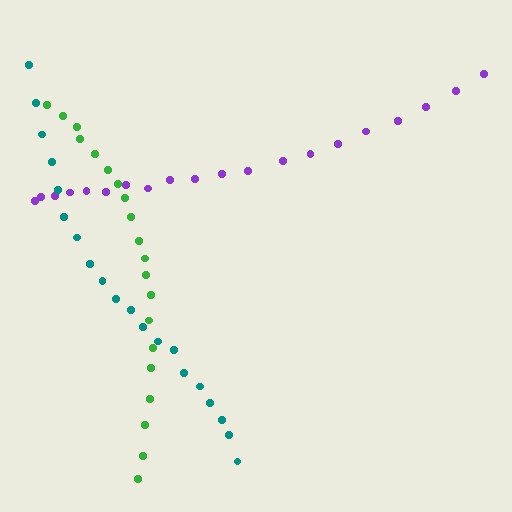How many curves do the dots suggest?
There are 3 distinct paths.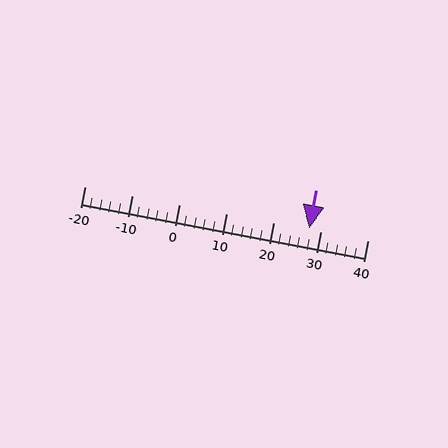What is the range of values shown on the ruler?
The ruler shows values from -20 to 40.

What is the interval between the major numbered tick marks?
The major tick marks are spaced 10 units apart.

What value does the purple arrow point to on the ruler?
The purple arrow points to approximately 28.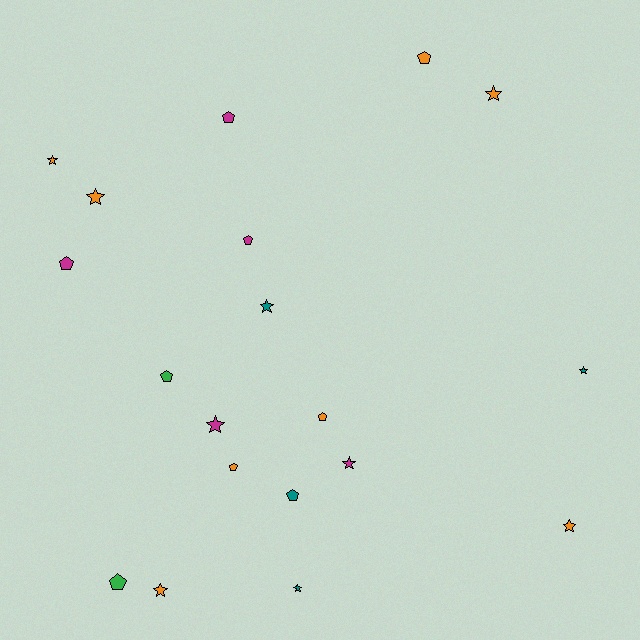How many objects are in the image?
There are 19 objects.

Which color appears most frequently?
Orange, with 8 objects.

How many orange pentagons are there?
There are 3 orange pentagons.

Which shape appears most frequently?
Star, with 10 objects.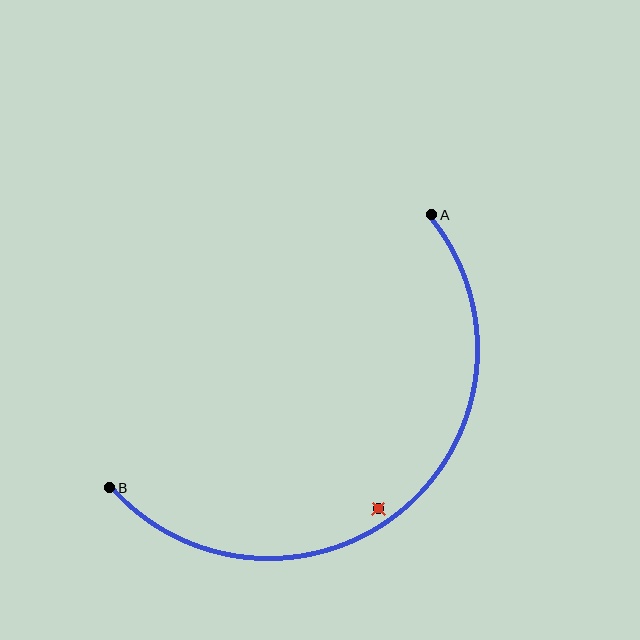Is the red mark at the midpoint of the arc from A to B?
No — the red mark does not lie on the arc at all. It sits slightly inside the curve.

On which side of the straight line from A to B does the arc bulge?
The arc bulges below and to the right of the straight line connecting A and B.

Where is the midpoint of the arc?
The arc midpoint is the point on the curve farthest from the straight line joining A and B. It sits below and to the right of that line.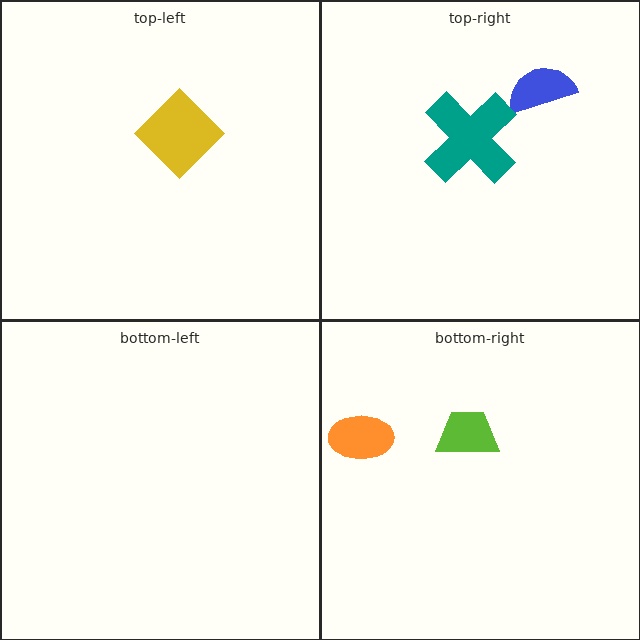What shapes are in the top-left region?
The yellow diamond.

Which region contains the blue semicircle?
The top-right region.